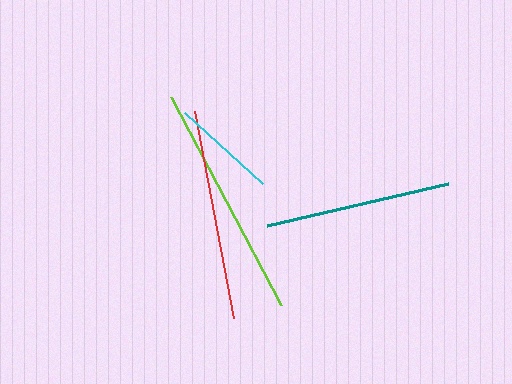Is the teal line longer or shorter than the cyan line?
The teal line is longer than the cyan line.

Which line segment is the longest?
The lime line is the longest at approximately 236 pixels.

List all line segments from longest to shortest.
From longest to shortest: lime, red, teal, cyan.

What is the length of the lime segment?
The lime segment is approximately 236 pixels long.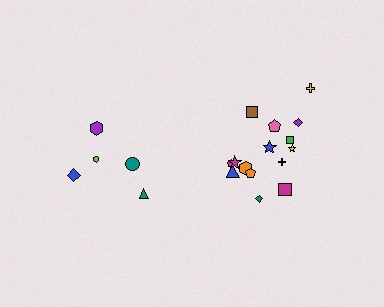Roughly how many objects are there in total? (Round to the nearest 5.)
Roughly 20 objects in total.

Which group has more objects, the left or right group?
The right group.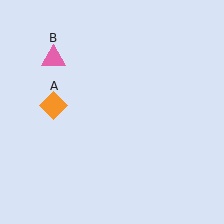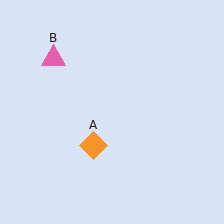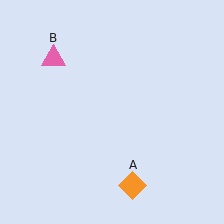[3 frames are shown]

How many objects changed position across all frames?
1 object changed position: orange diamond (object A).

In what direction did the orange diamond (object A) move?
The orange diamond (object A) moved down and to the right.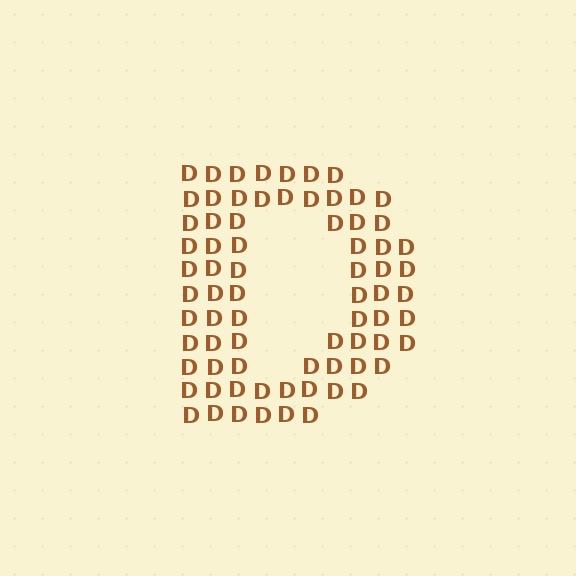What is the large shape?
The large shape is the letter D.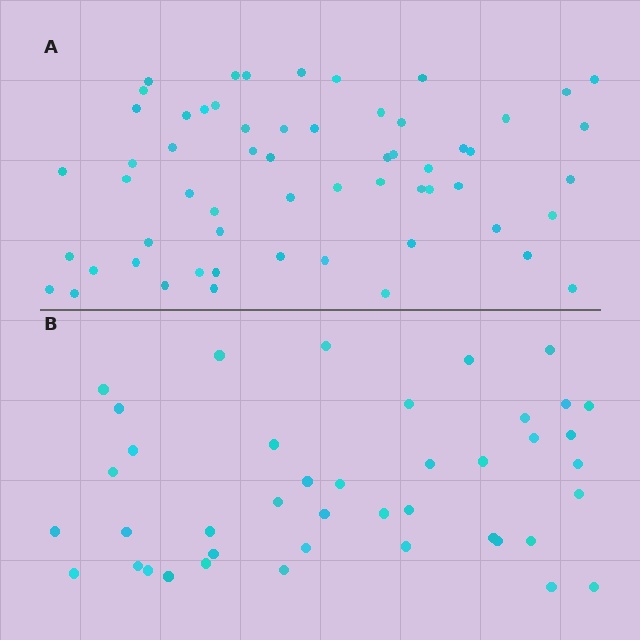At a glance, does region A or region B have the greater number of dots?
Region A (the top region) has more dots.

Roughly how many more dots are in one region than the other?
Region A has approximately 15 more dots than region B.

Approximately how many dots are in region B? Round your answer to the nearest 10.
About 40 dots. (The exact count is 42, which rounds to 40.)